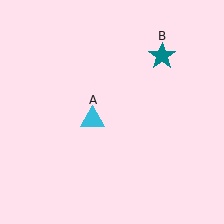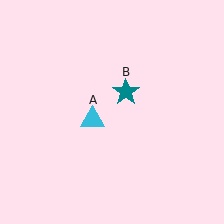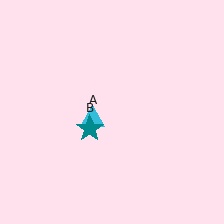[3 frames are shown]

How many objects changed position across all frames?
1 object changed position: teal star (object B).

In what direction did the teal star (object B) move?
The teal star (object B) moved down and to the left.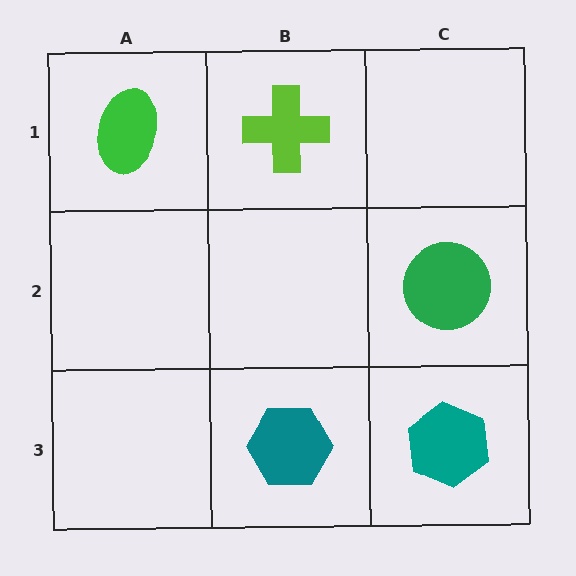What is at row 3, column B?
A teal hexagon.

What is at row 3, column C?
A teal hexagon.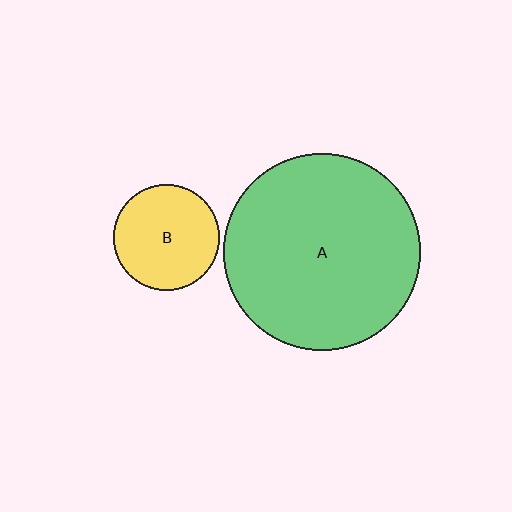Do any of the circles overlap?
No, none of the circles overlap.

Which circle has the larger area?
Circle A (green).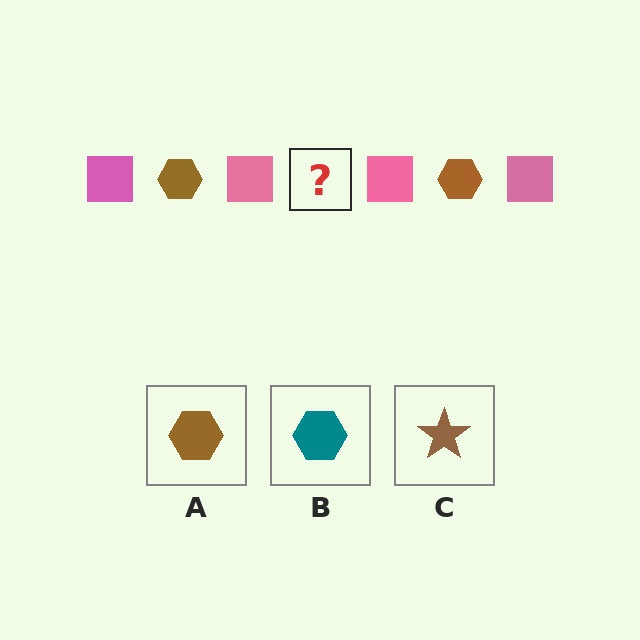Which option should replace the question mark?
Option A.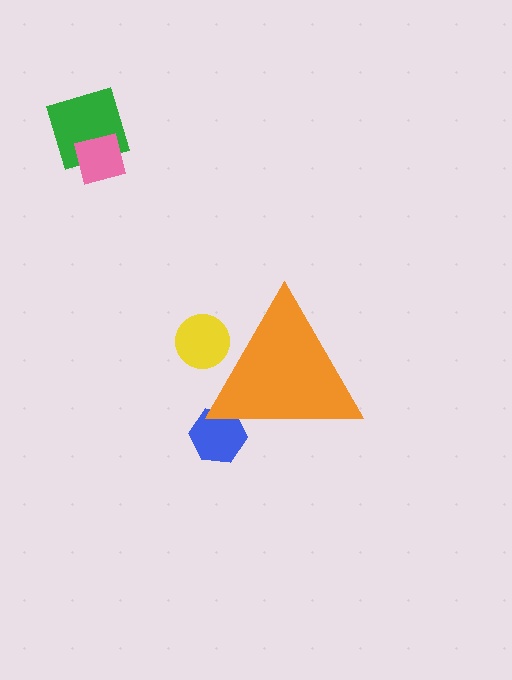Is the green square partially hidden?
No, the green square is fully visible.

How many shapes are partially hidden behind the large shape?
2 shapes are partially hidden.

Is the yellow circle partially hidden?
Yes, the yellow circle is partially hidden behind the orange triangle.